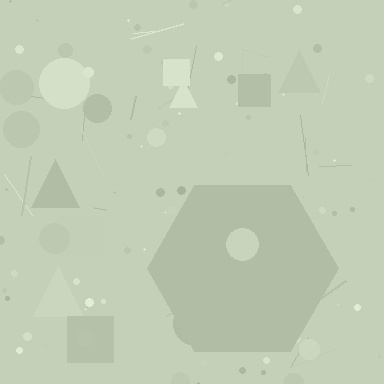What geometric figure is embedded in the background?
A hexagon is embedded in the background.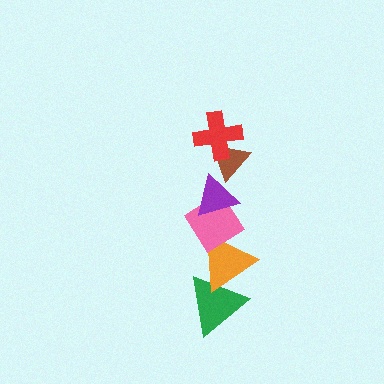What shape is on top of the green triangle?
The orange triangle is on top of the green triangle.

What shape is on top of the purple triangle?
The brown triangle is on top of the purple triangle.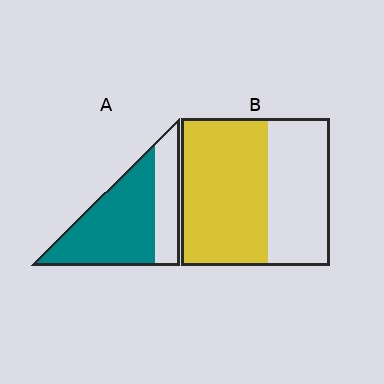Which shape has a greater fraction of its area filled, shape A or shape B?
Shape A.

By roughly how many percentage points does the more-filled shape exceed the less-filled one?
By roughly 10 percentage points (A over B).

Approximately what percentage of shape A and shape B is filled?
A is approximately 70% and B is approximately 60%.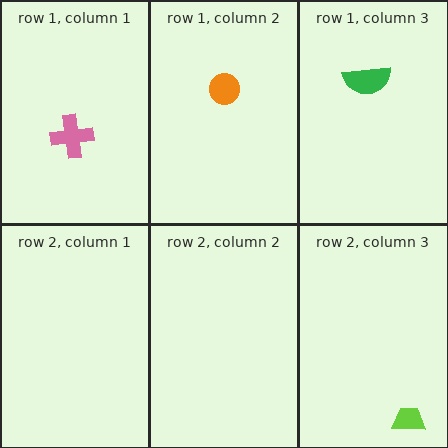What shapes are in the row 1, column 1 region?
The pink cross.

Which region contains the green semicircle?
The row 1, column 3 region.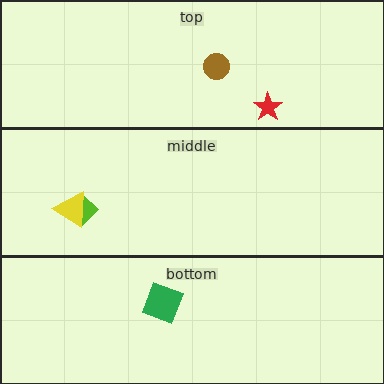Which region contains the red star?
The top region.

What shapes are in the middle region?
The lime diamond, the yellow triangle.